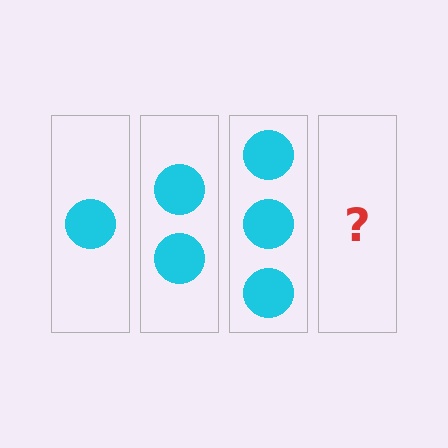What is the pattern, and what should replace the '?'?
The pattern is that each step adds one more circle. The '?' should be 4 circles.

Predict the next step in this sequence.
The next step is 4 circles.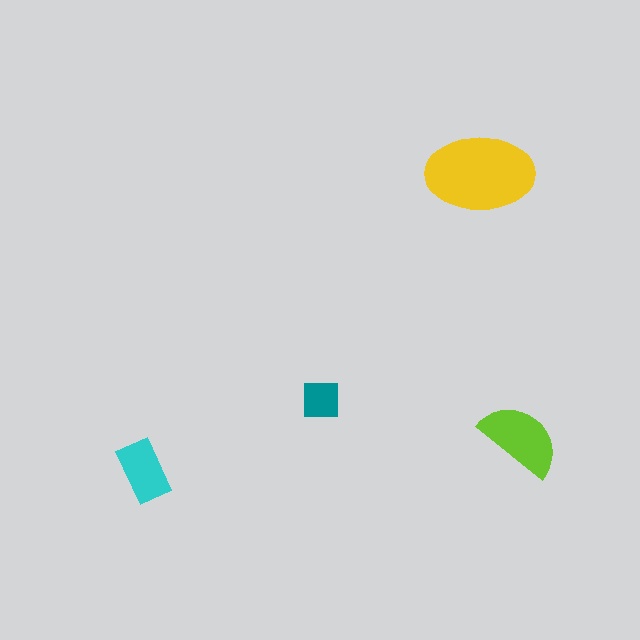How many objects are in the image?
There are 4 objects in the image.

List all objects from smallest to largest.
The teal square, the cyan rectangle, the lime semicircle, the yellow ellipse.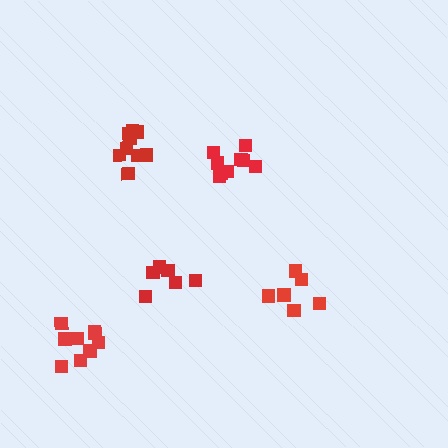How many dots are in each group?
Group 1: 9 dots, Group 2: 6 dots, Group 3: 9 dots, Group 4: 9 dots, Group 5: 6 dots (39 total).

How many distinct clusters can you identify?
There are 5 distinct clusters.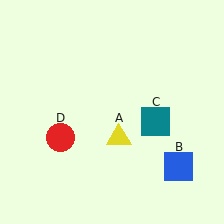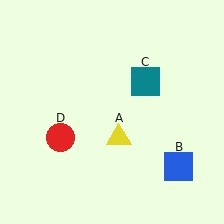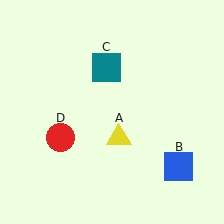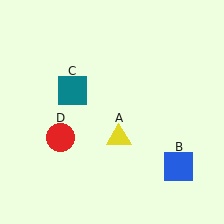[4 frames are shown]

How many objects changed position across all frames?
1 object changed position: teal square (object C).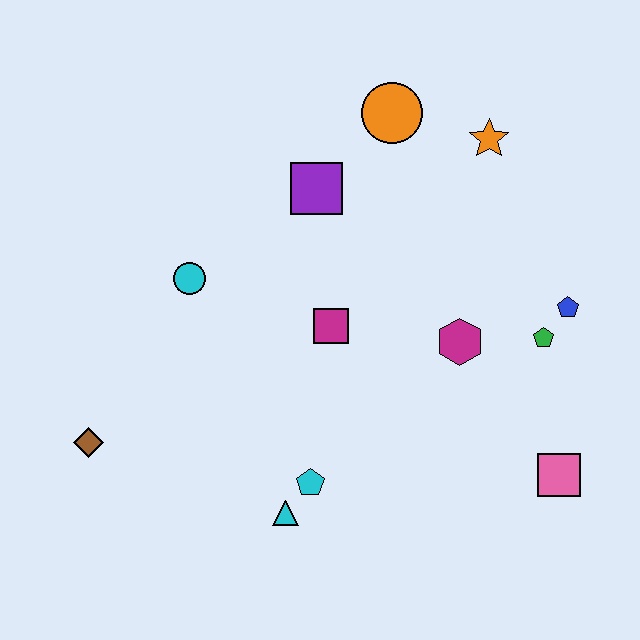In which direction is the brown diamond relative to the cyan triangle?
The brown diamond is to the left of the cyan triangle.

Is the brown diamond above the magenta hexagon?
No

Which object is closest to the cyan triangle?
The cyan pentagon is closest to the cyan triangle.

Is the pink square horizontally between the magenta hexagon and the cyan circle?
No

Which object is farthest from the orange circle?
The brown diamond is farthest from the orange circle.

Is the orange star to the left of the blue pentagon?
Yes